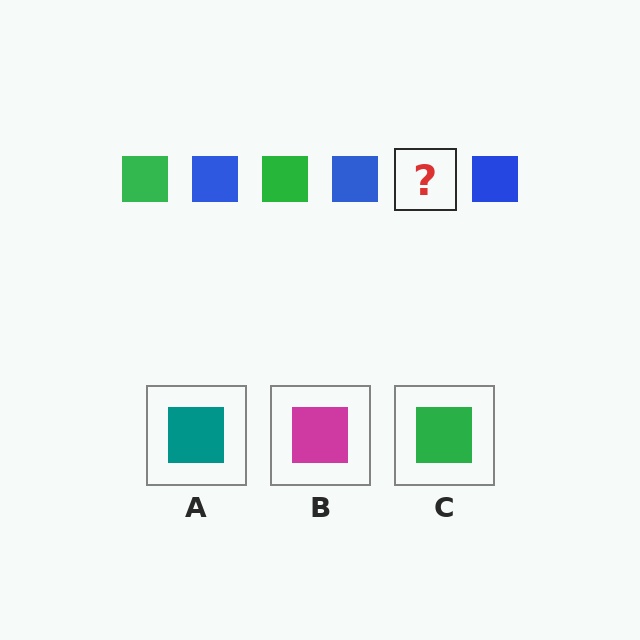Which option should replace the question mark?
Option C.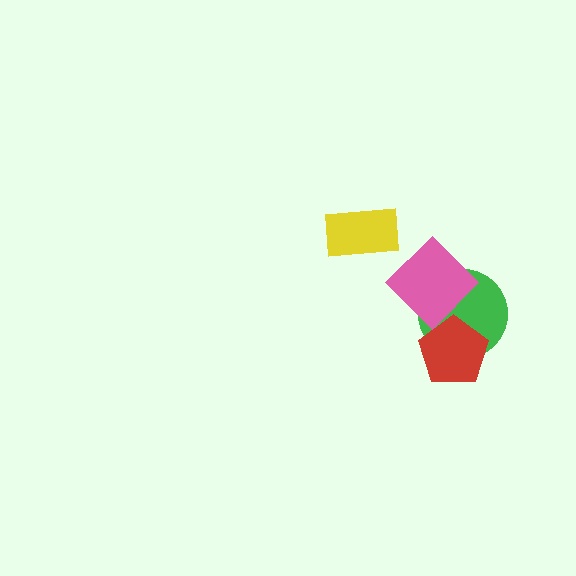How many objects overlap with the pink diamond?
2 objects overlap with the pink diamond.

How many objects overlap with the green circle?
2 objects overlap with the green circle.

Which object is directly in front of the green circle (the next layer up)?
The pink diamond is directly in front of the green circle.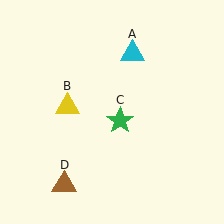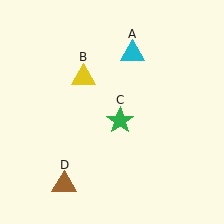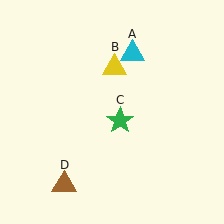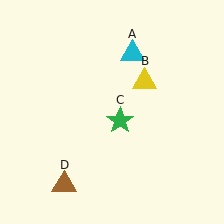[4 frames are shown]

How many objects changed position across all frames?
1 object changed position: yellow triangle (object B).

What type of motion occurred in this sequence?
The yellow triangle (object B) rotated clockwise around the center of the scene.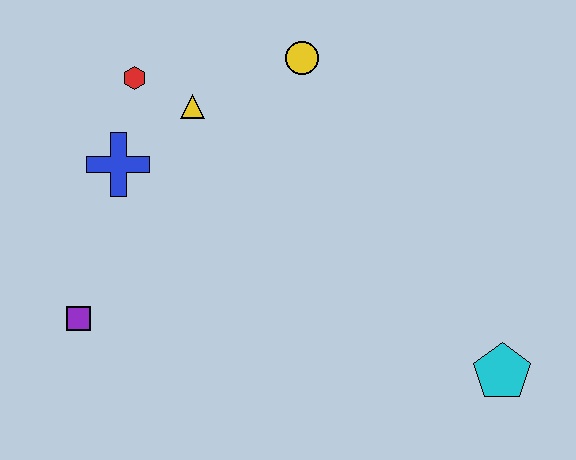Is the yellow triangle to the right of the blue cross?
Yes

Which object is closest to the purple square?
The blue cross is closest to the purple square.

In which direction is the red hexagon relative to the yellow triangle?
The red hexagon is to the left of the yellow triangle.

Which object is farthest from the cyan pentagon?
The red hexagon is farthest from the cyan pentagon.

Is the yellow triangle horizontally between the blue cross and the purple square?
No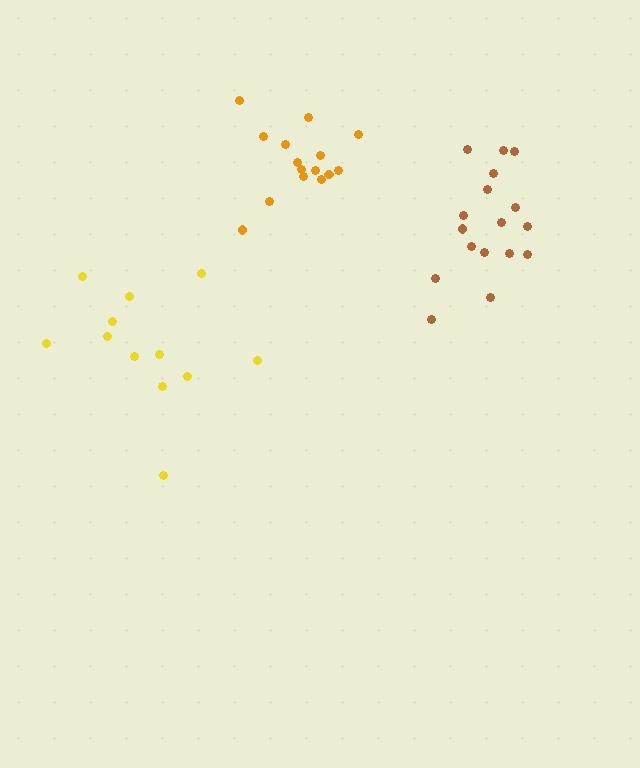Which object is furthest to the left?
The yellow cluster is leftmost.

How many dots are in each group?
Group 1: 15 dots, Group 2: 17 dots, Group 3: 12 dots (44 total).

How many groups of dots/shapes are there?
There are 3 groups.